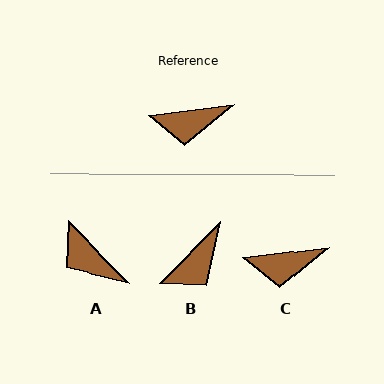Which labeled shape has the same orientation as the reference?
C.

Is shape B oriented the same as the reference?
No, it is off by about 38 degrees.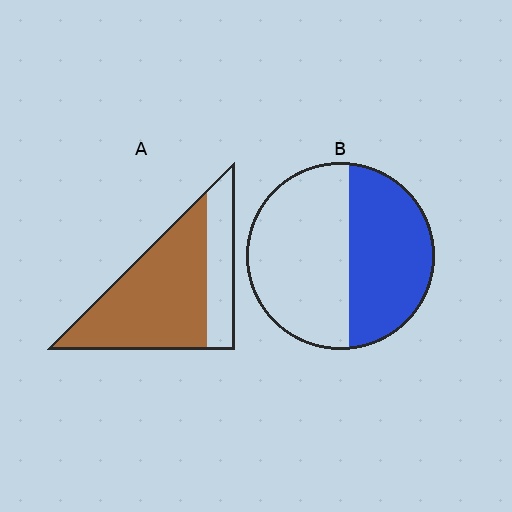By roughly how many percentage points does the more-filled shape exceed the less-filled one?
By roughly 30 percentage points (A over B).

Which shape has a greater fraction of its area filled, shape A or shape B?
Shape A.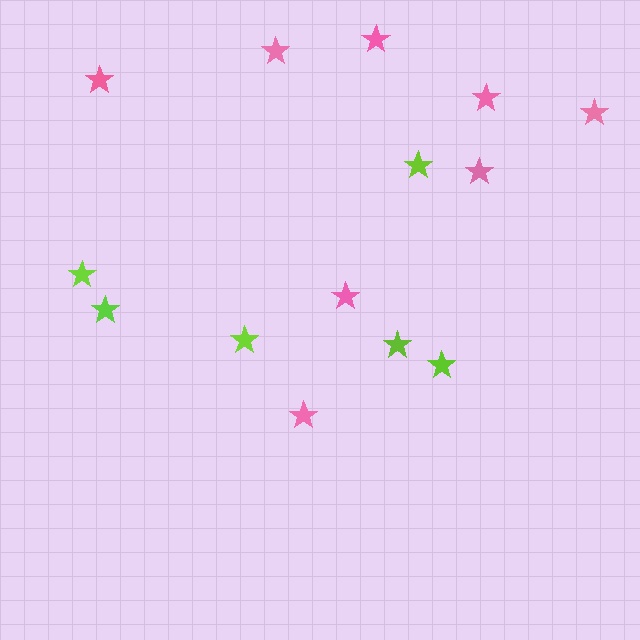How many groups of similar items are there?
There are 2 groups: one group of lime stars (6) and one group of pink stars (8).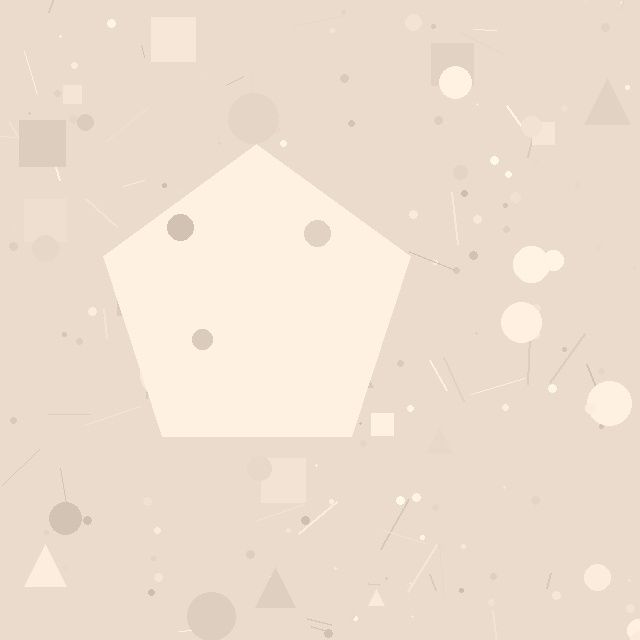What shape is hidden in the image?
A pentagon is hidden in the image.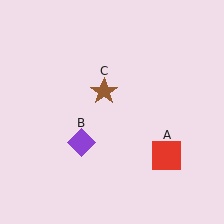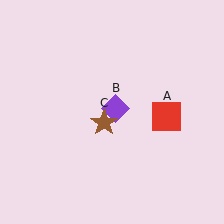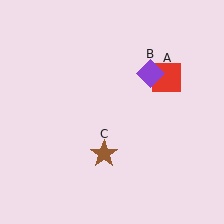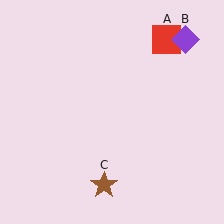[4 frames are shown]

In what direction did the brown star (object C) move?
The brown star (object C) moved down.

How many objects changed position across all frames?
3 objects changed position: red square (object A), purple diamond (object B), brown star (object C).